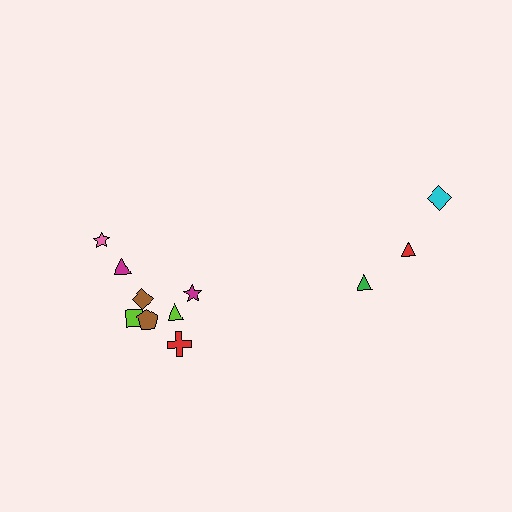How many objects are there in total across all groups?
There are 11 objects.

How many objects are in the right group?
There are 3 objects.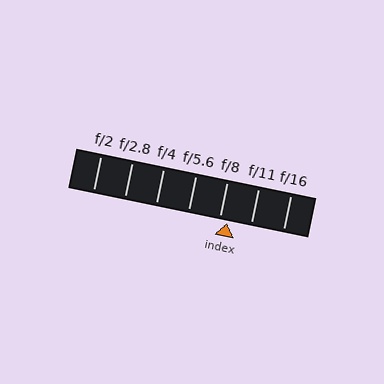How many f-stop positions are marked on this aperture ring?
There are 7 f-stop positions marked.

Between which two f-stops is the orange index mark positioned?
The index mark is between f/8 and f/11.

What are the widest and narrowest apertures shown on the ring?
The widest aperture shown is f/2 and the narrowest is f/16.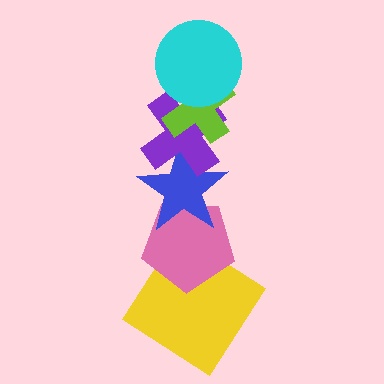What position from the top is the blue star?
The blue star is 4th from the top.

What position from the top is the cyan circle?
The cyan circle is 1st from the top.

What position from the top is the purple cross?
The purple cross is 3rd from the top.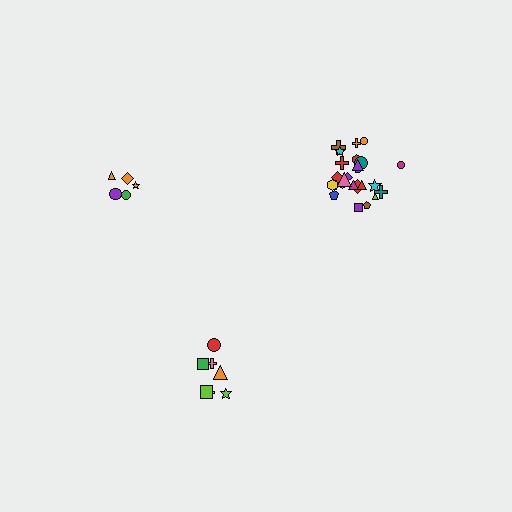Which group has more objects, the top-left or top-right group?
The top-right group.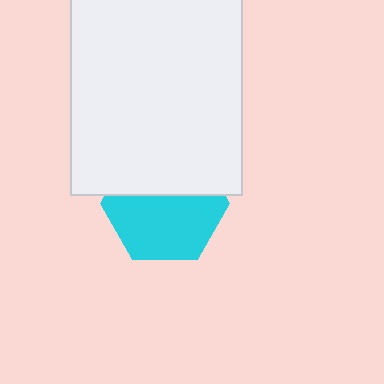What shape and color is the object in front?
The object in front is a white rectangle.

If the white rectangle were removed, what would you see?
You would see the complete cyan hexagon.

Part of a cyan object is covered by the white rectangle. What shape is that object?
It is a hexagon.